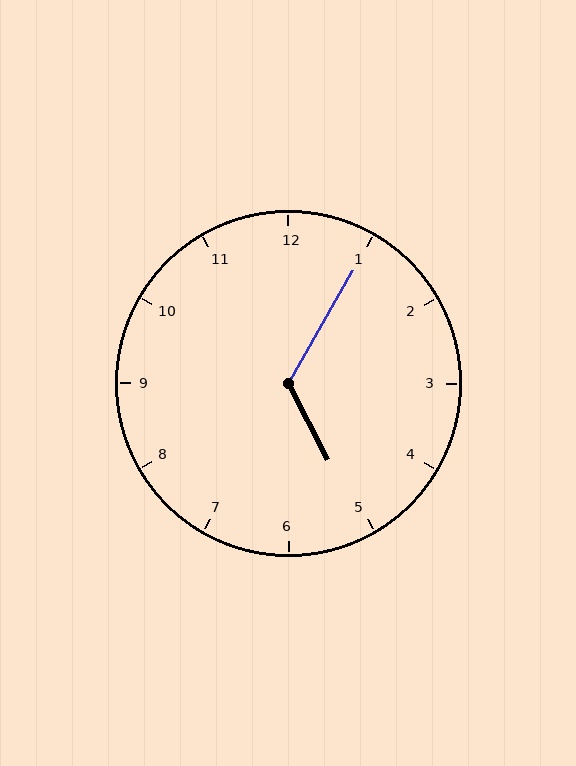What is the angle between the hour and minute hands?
Approximately 122 degrees.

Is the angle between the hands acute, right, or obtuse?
It is obtuse.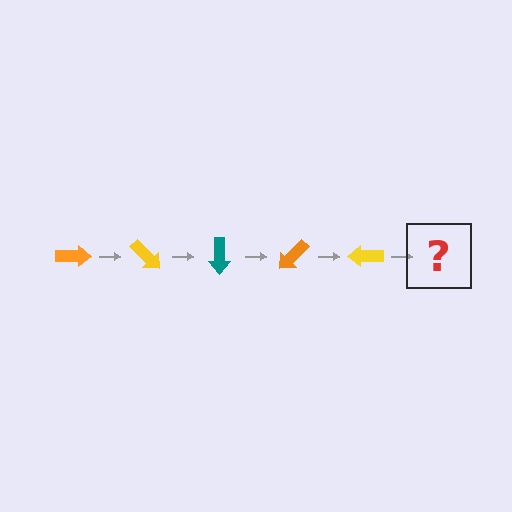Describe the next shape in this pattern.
It should be a teal arrow, rotated 225 degrees from the start.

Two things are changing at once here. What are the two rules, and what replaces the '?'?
The two rules are that it rotates 45 degrees each step and the color cycles through orange, yellow, and teal. The '?' should be a teal arrow, rotated 225 degrees from the start.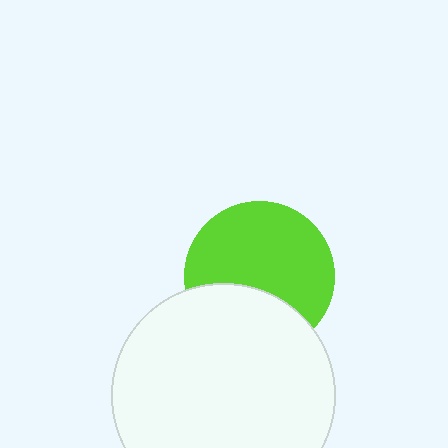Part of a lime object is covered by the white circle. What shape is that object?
It is a circle.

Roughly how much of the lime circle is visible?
Most of it is visible (roughly 66%).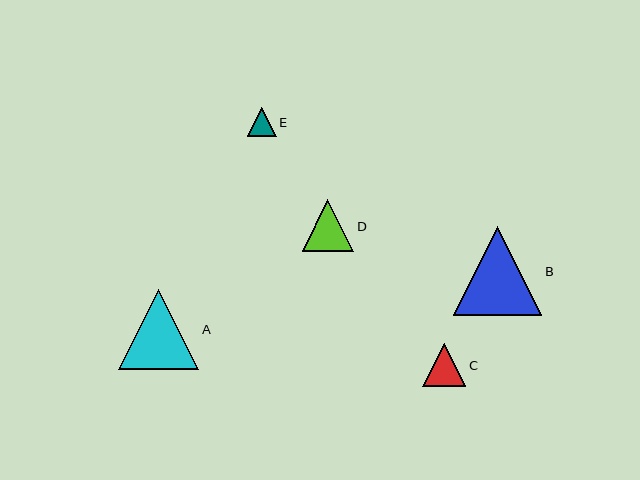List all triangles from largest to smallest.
From largest to smallest: B, A, D, C, E.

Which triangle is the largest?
Triangle B is the largest with a size of approximately 89 pixels.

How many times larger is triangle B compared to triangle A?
Triangle B is approximately 1.1 times the size of triangle A.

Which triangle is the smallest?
Triangle E is the smallest with a size of approximately 29 pixels.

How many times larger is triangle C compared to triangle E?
Triangle C is approximately 1.5 times the size of triangle E.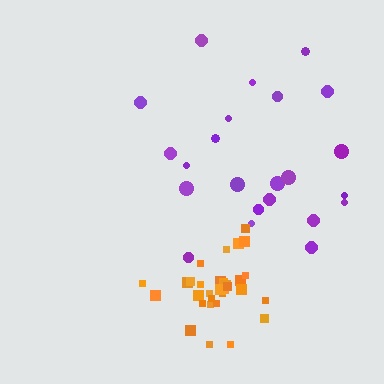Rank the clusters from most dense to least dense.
orange, purple.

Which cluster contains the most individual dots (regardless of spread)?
Orange (32).